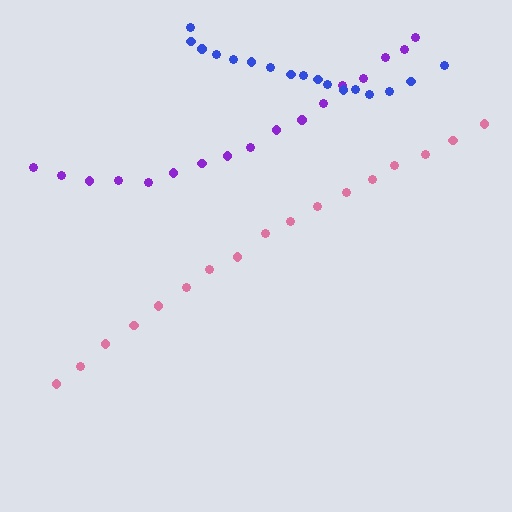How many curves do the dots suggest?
There are 3 distinct paths.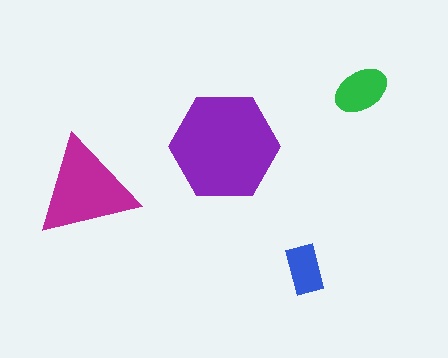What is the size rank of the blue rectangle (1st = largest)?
4th.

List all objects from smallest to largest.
The blue rectangle, the green ellipse, the magenta triangle, the purple hexagon.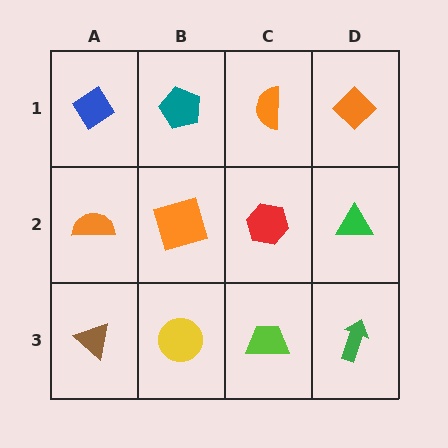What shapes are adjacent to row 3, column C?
A red hexagon (row 2, column C), a yellow circle (row 3, column B), a green arrow (row 3, column D).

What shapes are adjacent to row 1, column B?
An orange square (row 2, column B), a blue diamond (row 1, column A), an orange semicircle (row 1, column C).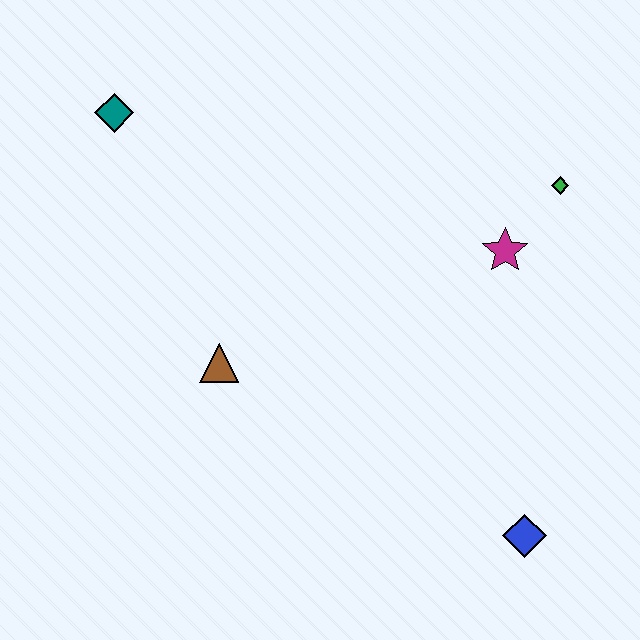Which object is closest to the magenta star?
The green diamond is closest to the magenta star.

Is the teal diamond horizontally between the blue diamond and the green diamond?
No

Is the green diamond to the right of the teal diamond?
Yes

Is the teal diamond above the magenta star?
Yes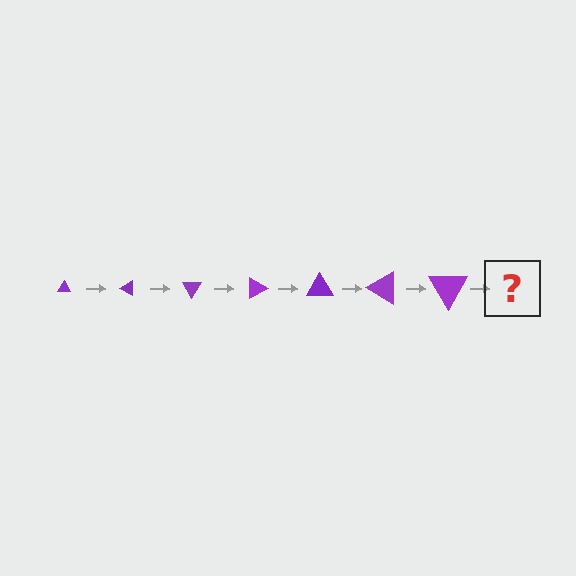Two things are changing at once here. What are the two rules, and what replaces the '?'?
The two rules are that the triangle grows larger each step and it rotates 30 degrees each step. The '?' should be a triangle, larger than the previous one and rotated 210 degrees from the start.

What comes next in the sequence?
The next element should be a triangle, larger than the previous one and rotated 210 degrees from the start.